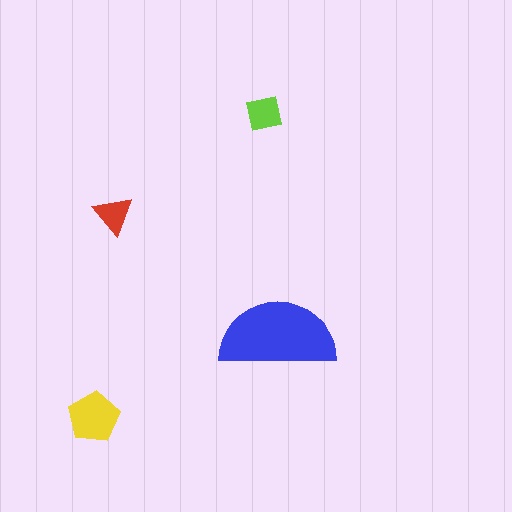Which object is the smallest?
The red triangle.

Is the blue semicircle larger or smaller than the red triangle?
Larger.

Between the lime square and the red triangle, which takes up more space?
The lime square.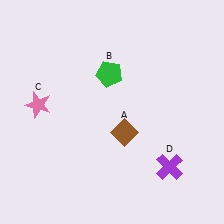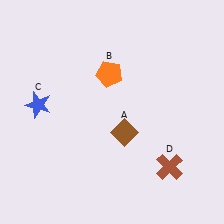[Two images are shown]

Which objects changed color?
B changed from green to orange. C changed from pink to blue. D changed from purple to brown.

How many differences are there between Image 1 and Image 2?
There are 3 differences between the two images.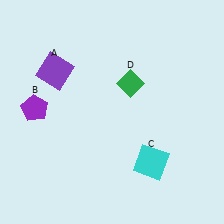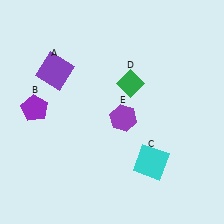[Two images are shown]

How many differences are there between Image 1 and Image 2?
There is 1 difference between the two images.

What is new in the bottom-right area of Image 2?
A purple hexagon (E) was added in the bottom-right area of Image 2.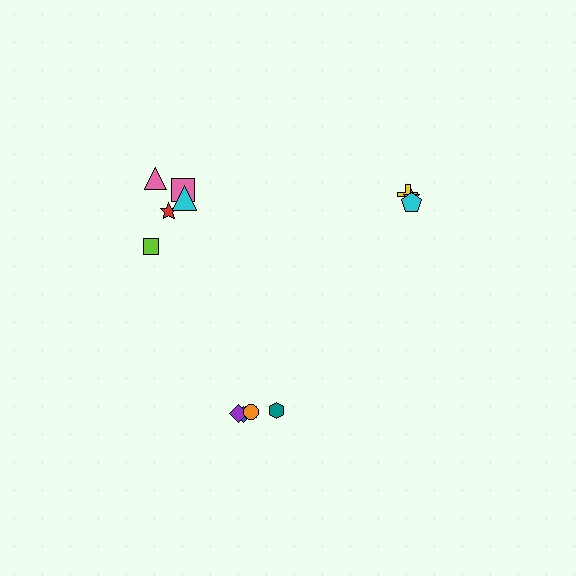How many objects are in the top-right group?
There are 3 objects.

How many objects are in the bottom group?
There are 4 objects.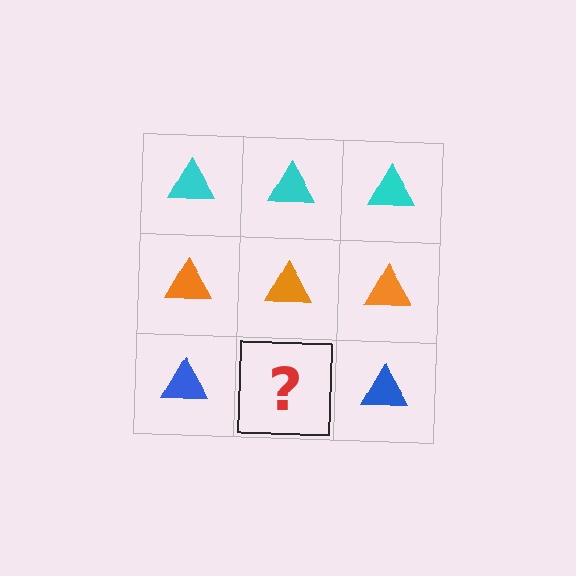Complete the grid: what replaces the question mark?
The question mark should be replaced with a blue triangle.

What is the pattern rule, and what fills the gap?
The rule is that each row has a consistent color. The gap should be filled with a blue triangle.